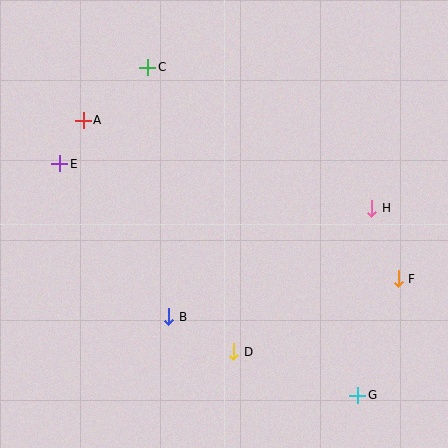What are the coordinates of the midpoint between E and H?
The midpoint between E and H is at (216, 186).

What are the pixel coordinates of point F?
Point F is at (398, 279).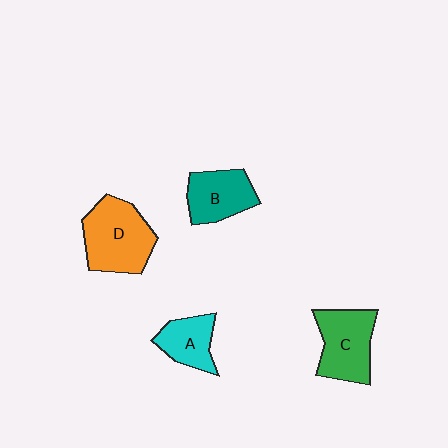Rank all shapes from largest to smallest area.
From largest to smallest: D (orange), C (green), B (teal), A (cyan).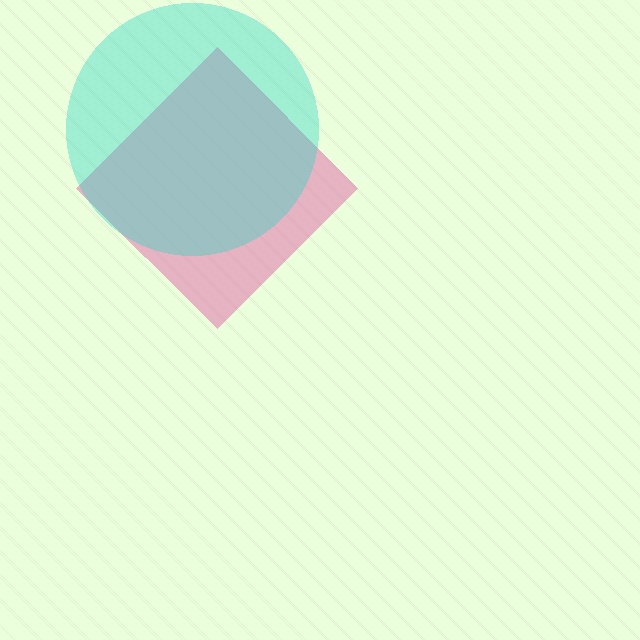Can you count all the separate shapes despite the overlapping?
Yes, there are 2 separate shapes.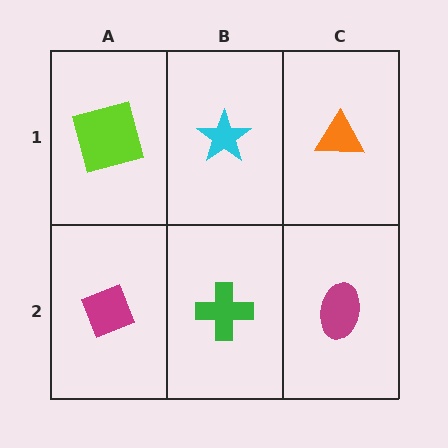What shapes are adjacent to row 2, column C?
An orange triangle (row 1, column C), a green cross (row 2, column B).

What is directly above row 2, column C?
An orange triangle.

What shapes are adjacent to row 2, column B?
A cyan star (row 1, column B), a magenta diamond (row 2, column A), a magenta ellipse (row 2, column C).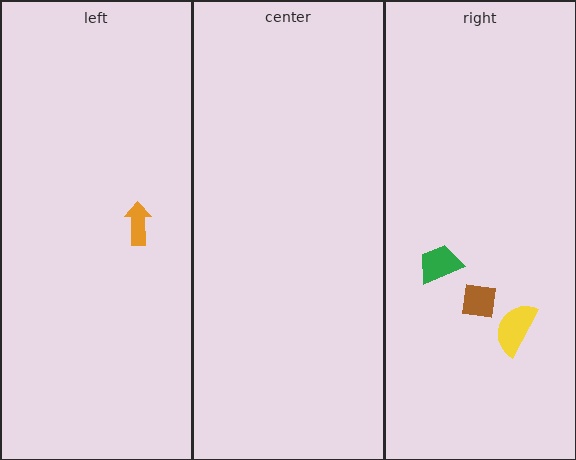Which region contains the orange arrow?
The left region.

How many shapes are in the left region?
1.